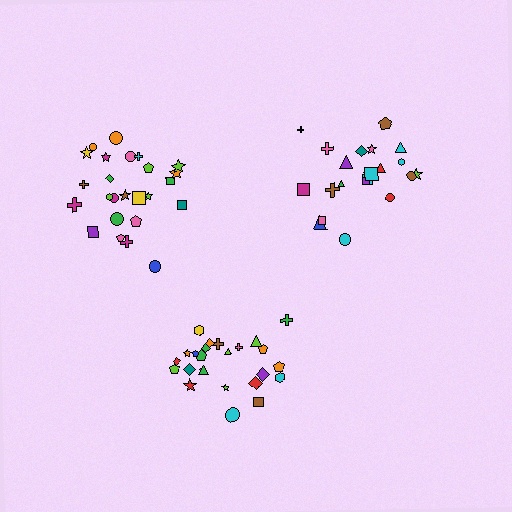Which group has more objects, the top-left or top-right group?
The top-left group.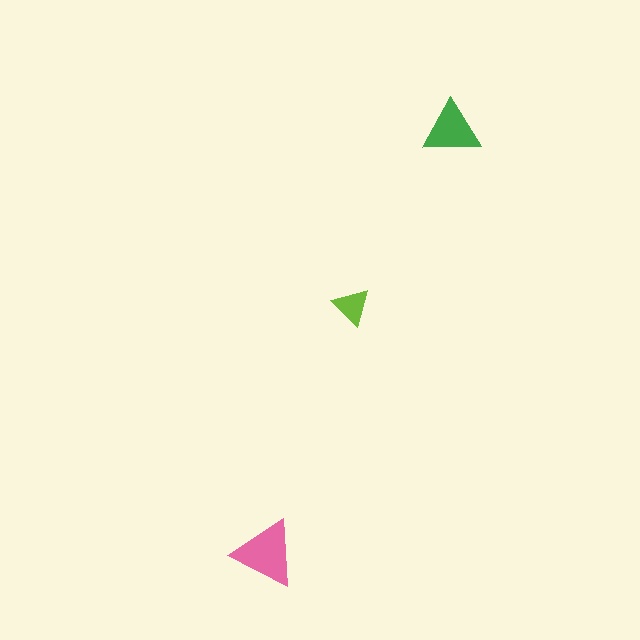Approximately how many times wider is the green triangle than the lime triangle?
About 1.5 times wider.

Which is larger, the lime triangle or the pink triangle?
The pink one.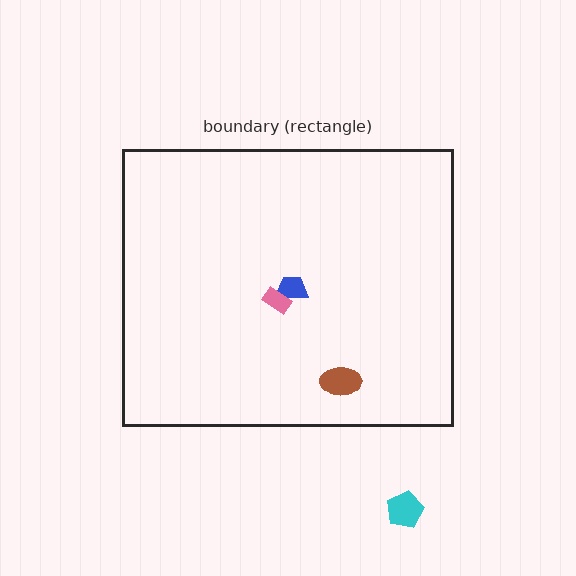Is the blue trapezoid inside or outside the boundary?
Inside.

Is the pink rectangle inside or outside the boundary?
Inside.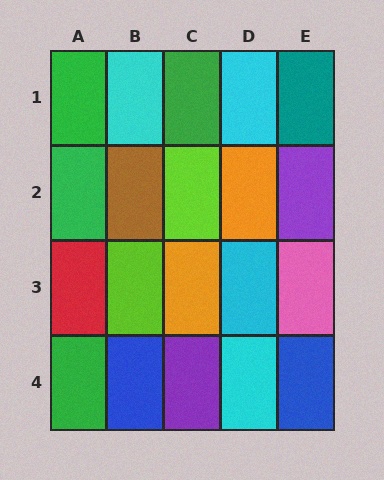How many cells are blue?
2 cells are blue.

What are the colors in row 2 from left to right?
Green, brown, lime, orange, purple.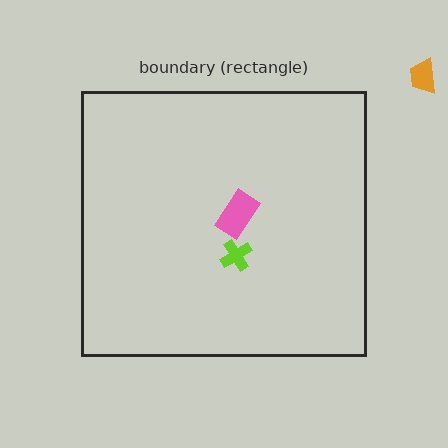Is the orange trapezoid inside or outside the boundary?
Outside.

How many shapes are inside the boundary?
2 inside, 1 outside.